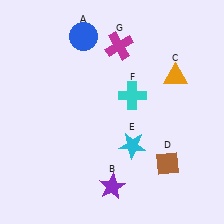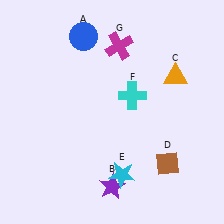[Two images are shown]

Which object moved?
The cyan star (E) moved down.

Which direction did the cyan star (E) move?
The cyan star (E) moved down.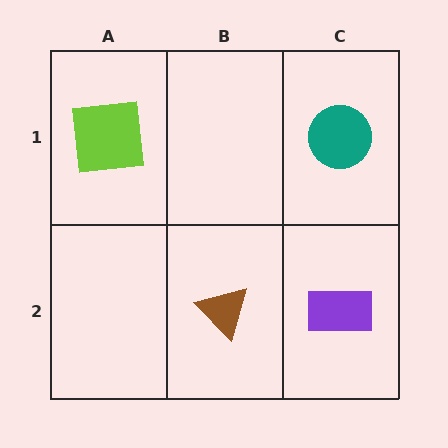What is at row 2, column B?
A brown triangle.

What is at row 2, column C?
A purple rectangle.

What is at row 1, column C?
A teal circle.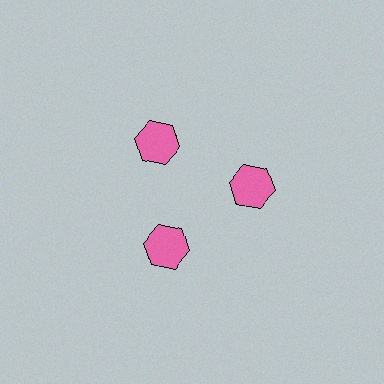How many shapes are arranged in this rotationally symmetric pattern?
There are 3 shapes, arranged in 3 groups of 1.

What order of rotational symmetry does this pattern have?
This pattern has 3-fold rotational symmetry.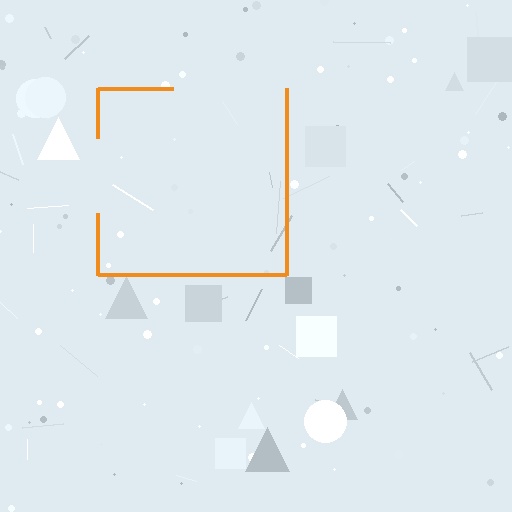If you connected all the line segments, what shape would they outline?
They would outline a square.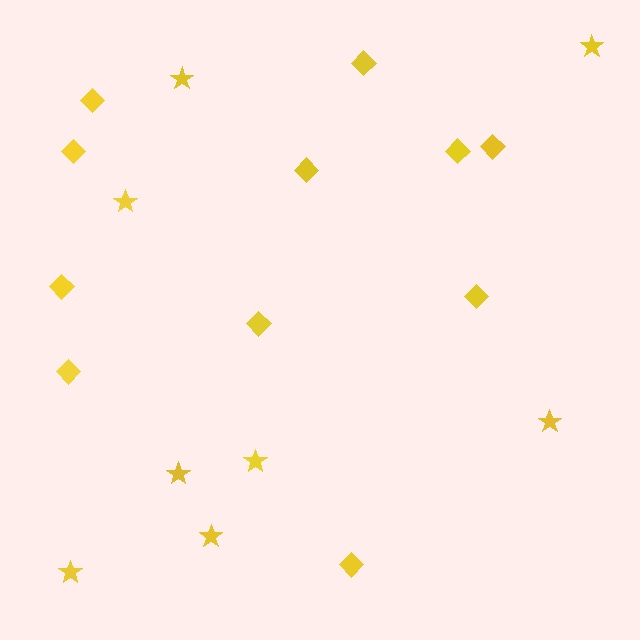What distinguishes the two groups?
There are 2 groups: one group of diamonds (11) and one group of stars (8).